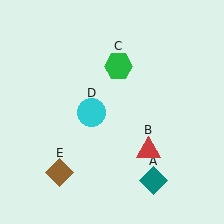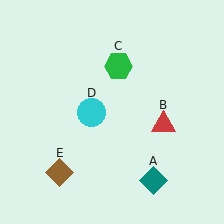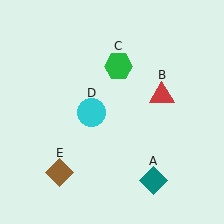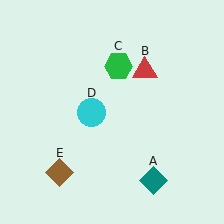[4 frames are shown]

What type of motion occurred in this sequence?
The red triangle (object B) rotated counterclockwise around the center of the scene.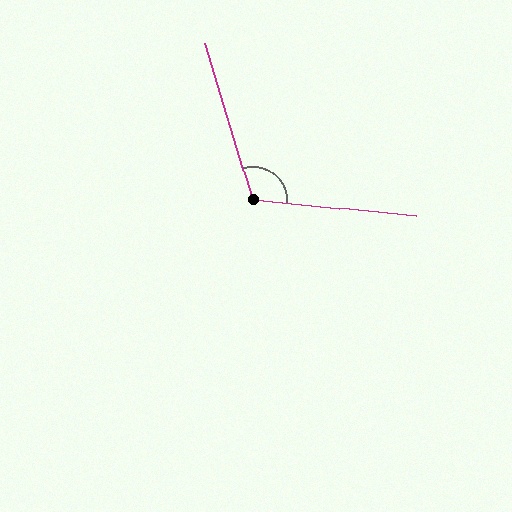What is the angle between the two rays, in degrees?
Approximately 113 degrees.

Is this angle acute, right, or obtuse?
It is obtuse.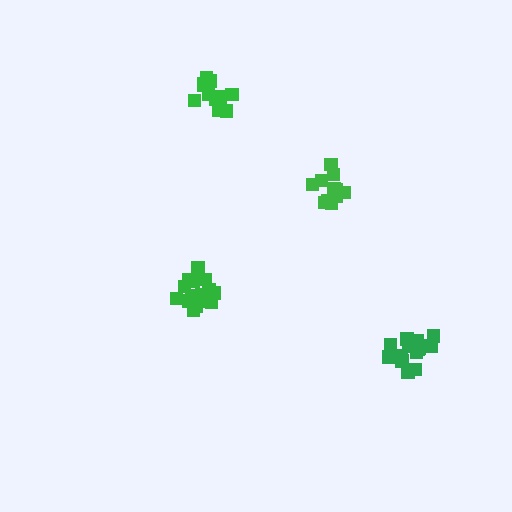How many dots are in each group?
Group 1: 13 dots, Group 2: 16 dots, Group 3: 17 dots, Group 4: 12 dots (58 total).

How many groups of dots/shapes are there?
There are 4 groups.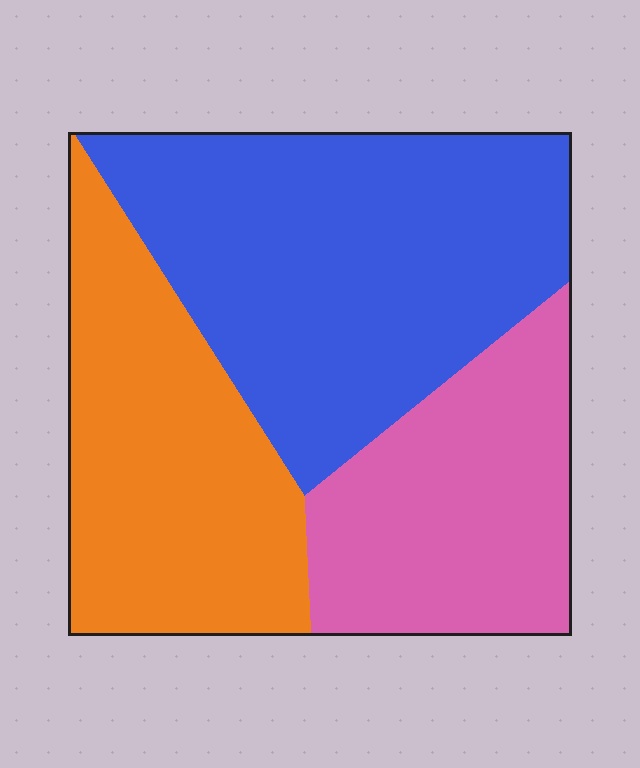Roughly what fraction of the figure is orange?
Orange takes up about one third (1/3) of the figure.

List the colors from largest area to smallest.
From largest to smallest: blue, orange, pink.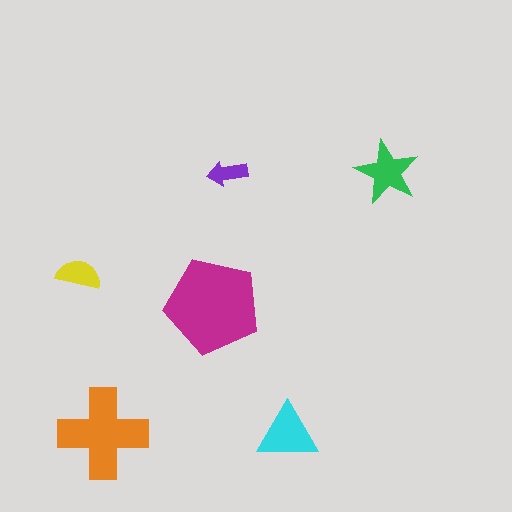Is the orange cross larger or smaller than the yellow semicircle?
Larger.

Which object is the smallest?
The purple arrow.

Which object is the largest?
The magenta pentagon.